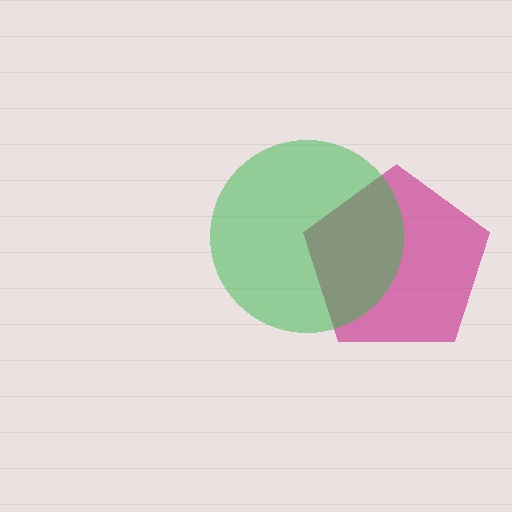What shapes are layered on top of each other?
The layered shapes are: a magenta pentagon, a green circle.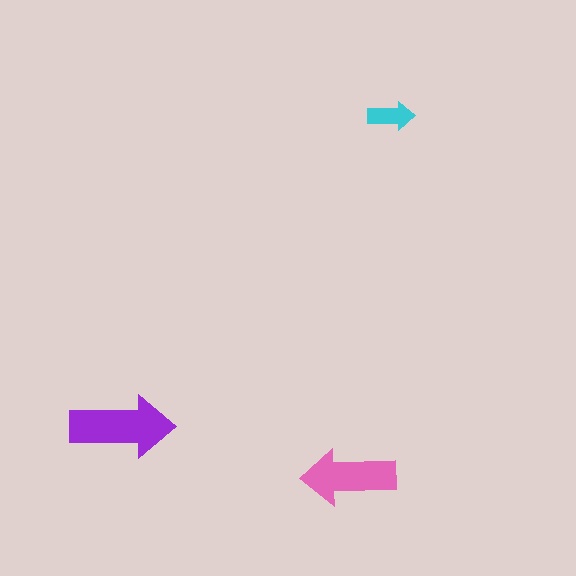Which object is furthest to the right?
The cyan arrow is rightmost.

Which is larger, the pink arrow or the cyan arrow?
The pink one.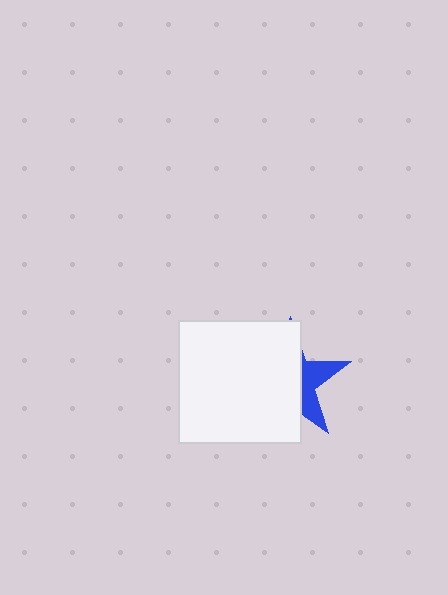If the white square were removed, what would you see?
You would see the complete blue star.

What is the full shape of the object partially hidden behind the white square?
The partially hidden object is a blue star.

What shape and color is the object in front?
The object in front is a white square.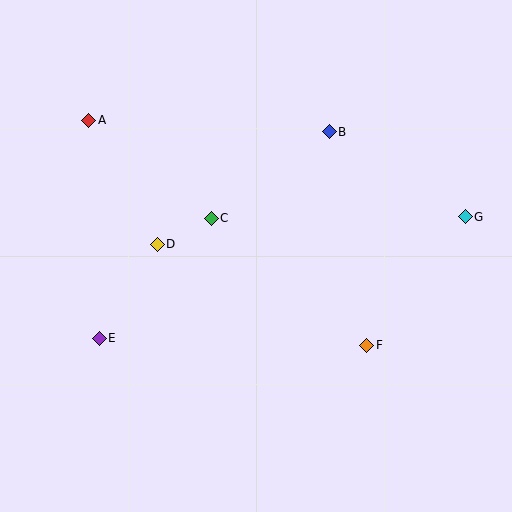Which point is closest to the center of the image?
Point C at (211, 218) is closest to the center.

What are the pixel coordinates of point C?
Point C is at (211, 218).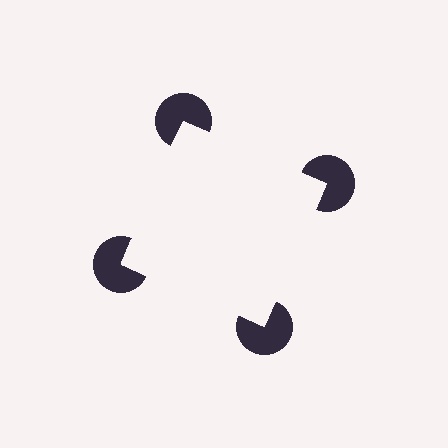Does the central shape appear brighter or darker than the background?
It typically appears slightly brighter than the background, even though no actual brightness change is drawn.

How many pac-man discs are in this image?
There are 4 — one at each vertex of the illusory square.